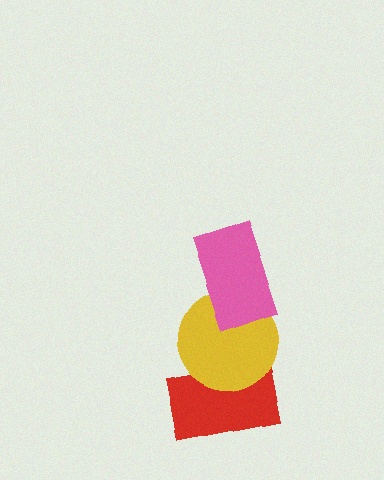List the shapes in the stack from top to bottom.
From top to bottom: the pink rectangle, the yellow circle, the red rectangle.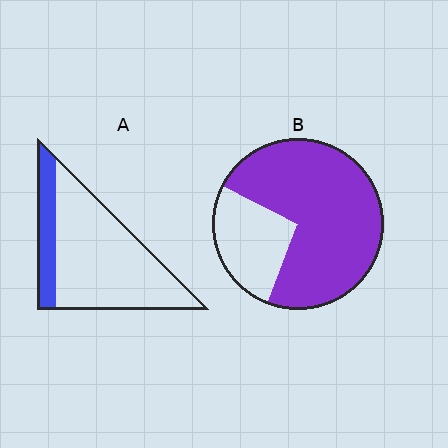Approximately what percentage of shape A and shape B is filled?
A is approximately 20% and B is approximately 75%.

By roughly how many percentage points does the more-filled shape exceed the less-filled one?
By roughly 55 percentage points (B over A).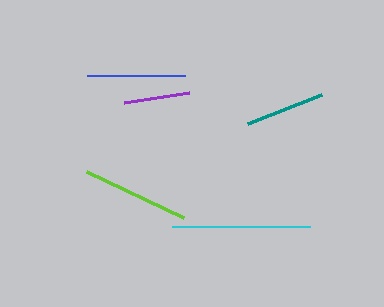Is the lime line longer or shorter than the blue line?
The lime line is longer than the blue line.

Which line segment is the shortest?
The purple line is the shortest at approximately 66 pixels.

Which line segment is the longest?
The cyan line is the longest at approximately 138 pixels.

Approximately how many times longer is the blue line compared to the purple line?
The blue line is approximately 1.5 times the length of the purple line.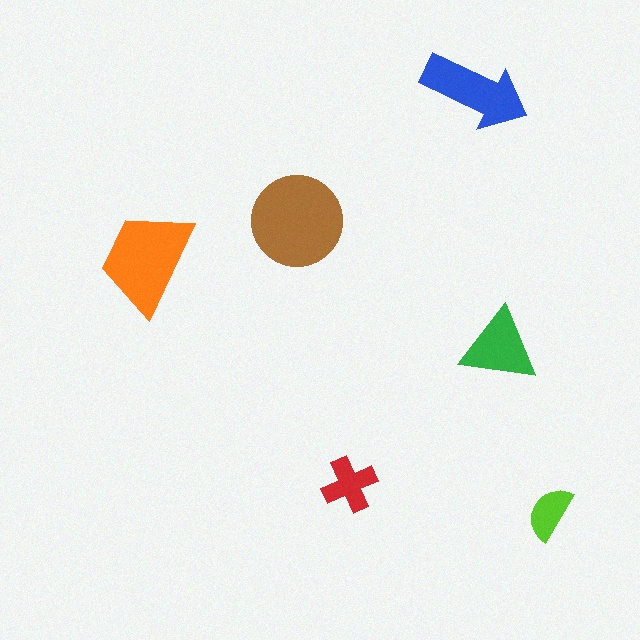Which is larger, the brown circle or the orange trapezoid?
The brown circle.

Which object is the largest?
The brown circle.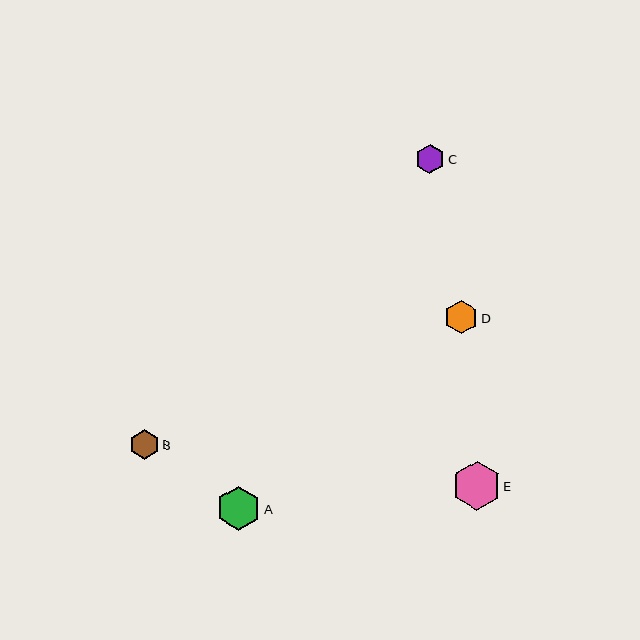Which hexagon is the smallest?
Hexagon C is the smallest with a size of approximately 29 pixels.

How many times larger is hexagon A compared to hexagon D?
Hexagon A is approximately 1.3 times the size of hexagon D.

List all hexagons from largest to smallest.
From largest to smallest: E, A, D, B, C.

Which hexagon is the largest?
Hexagon E is the largest with a size of approximately 48 pixels.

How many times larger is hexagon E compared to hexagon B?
Hexagon E is approximately 1.6 times the size of hexagon B.